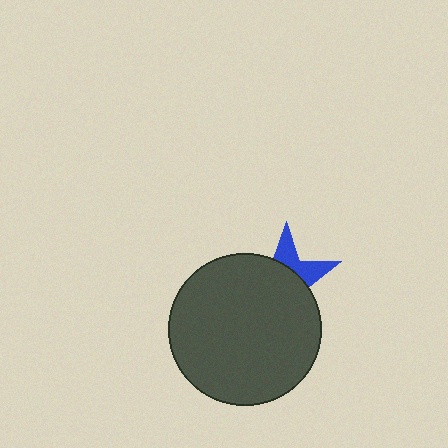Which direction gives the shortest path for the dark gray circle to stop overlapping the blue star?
Moving down gives the shortest separation.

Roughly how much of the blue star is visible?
A small part of it is visible (roughly 32%).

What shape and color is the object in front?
The object in front is a dark gray circle.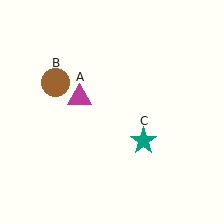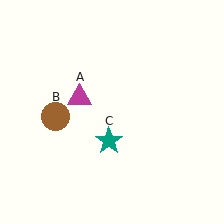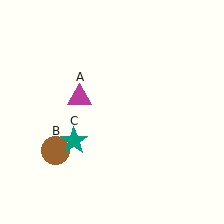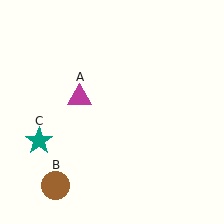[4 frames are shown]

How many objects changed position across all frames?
2 objects changed position: brown circle (object B), teal star (object C).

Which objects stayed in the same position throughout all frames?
Magenta triangle (object A) remained stationary.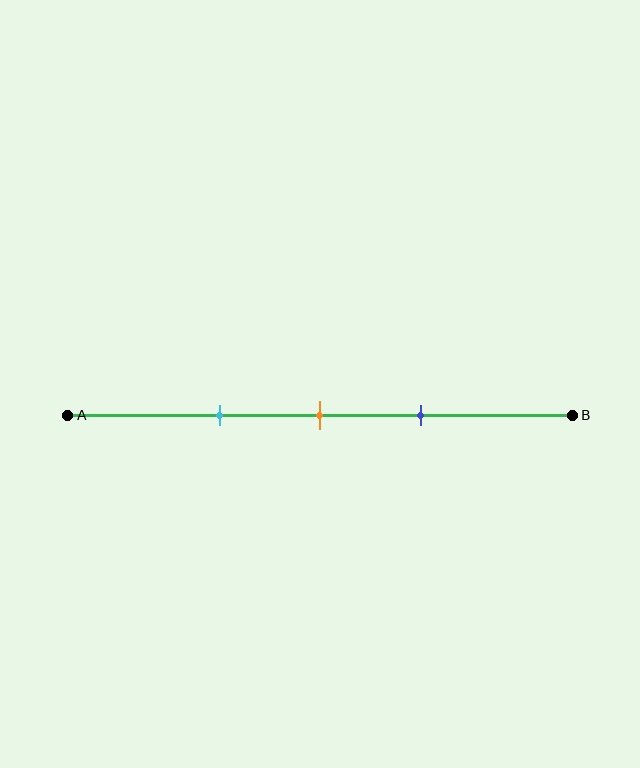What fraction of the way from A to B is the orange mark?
The orange mark is approximately 50% (0.5) of the way from A to B.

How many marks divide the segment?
There are 3 marks dividing the segment.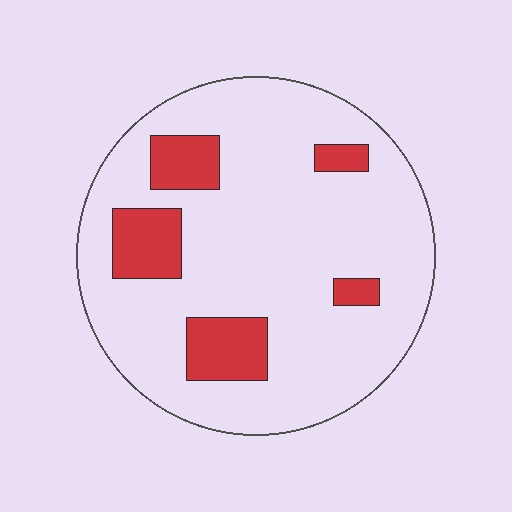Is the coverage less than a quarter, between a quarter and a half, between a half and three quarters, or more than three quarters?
Less than a quarter.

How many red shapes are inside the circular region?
5.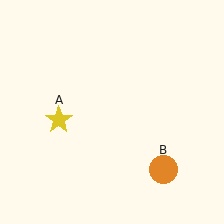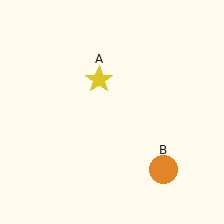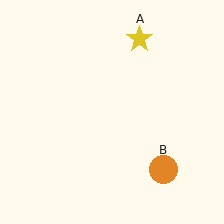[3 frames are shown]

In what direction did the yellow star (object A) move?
The yellow star (object A) moved up and to the right.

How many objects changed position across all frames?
1 object changed position: yellow star (object A).